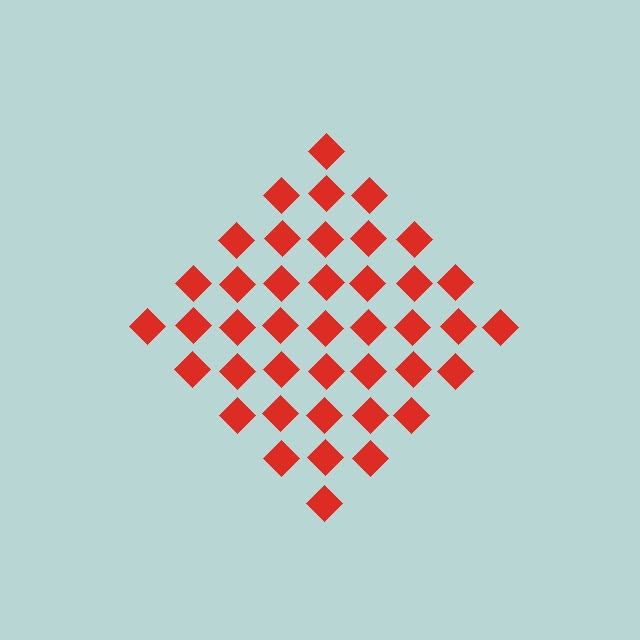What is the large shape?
The large shape is a diamond.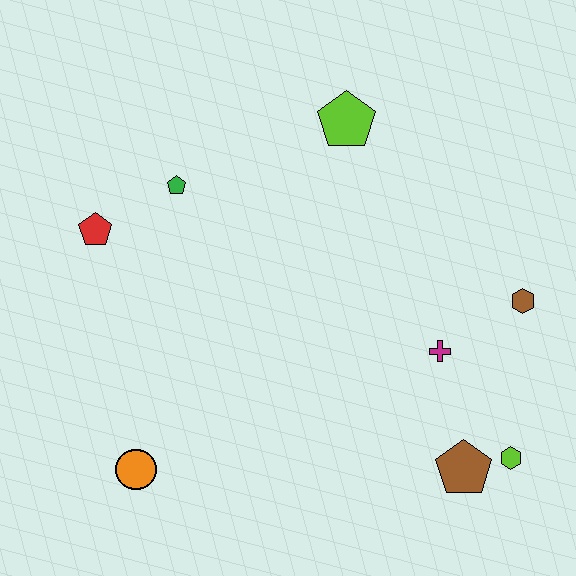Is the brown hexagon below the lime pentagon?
Yes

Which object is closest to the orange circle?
The red pentagon is closest to the orange circle.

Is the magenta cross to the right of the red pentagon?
Yes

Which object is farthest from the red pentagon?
The lime hexagon is farthest from the red pentagon.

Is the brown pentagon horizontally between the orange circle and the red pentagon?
No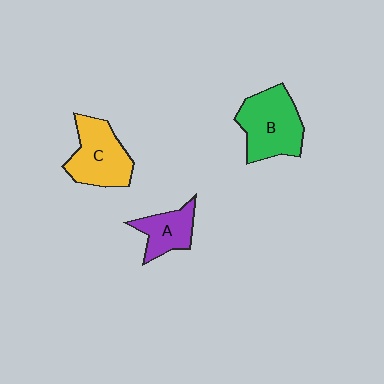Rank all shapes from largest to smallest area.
From largest to smallest: B (green), C (yellow), A (purple).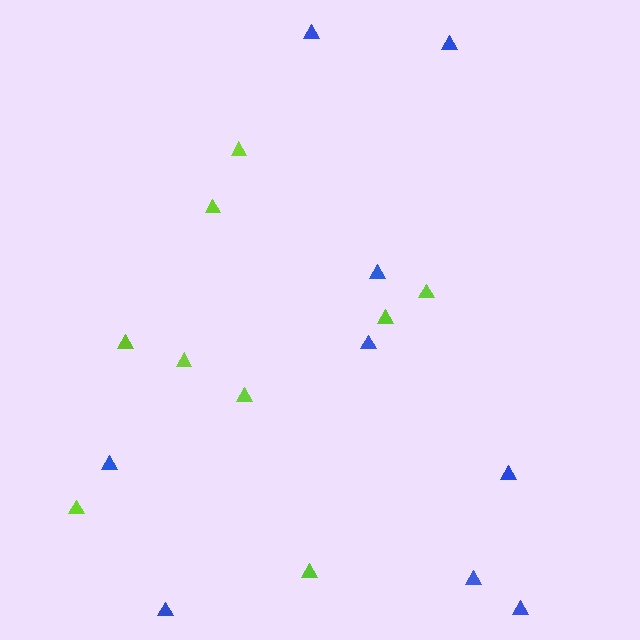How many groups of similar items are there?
There are 2 groups: one group of blue triangles (9) and one group of lime triangles (9).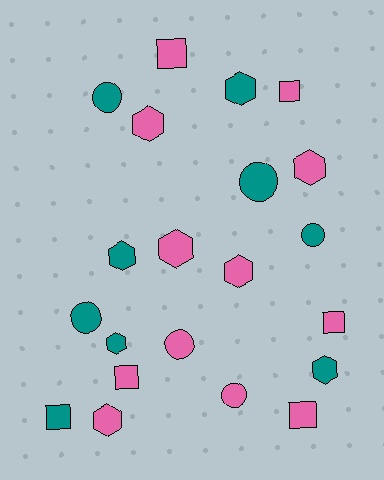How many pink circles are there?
There are 2 pink circles.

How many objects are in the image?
There are 21 objects.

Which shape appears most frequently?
Hexagon, with 9 objects.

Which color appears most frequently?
Pink, with 12 objects.